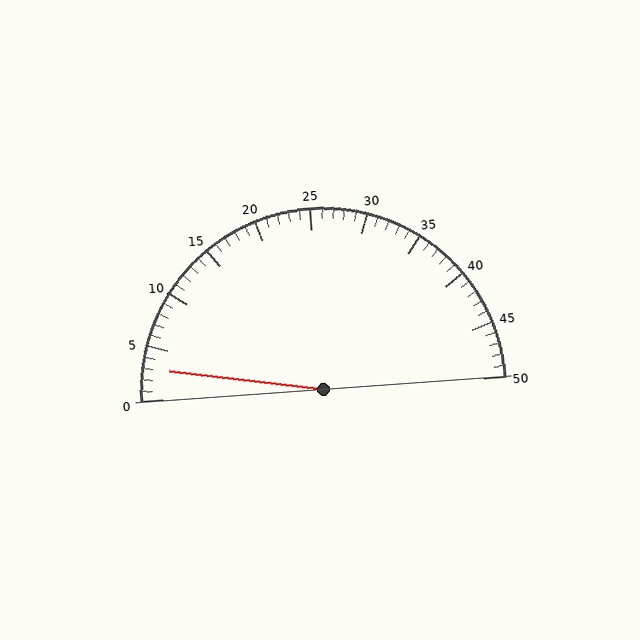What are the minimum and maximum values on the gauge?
The gauge ranges from 0 to 50.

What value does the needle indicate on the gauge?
The needle indicates approximately 3.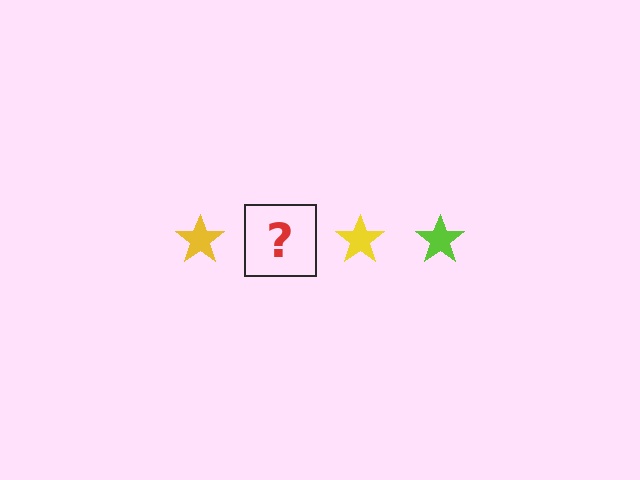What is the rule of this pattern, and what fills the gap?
The rule is that the pattern cycles through yellow, lime stars. The gap should be filled with a lime star.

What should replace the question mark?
The question mark should be replaced with a lime star.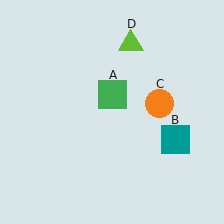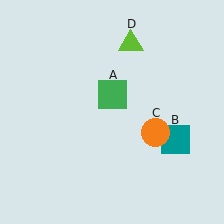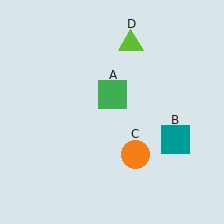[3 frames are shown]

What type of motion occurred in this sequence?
The orange circle (object C) rotated clockwise around the center of the scene.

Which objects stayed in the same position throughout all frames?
Green square (object A) and teal square (object B) and lime triangle (object D) remained stationary.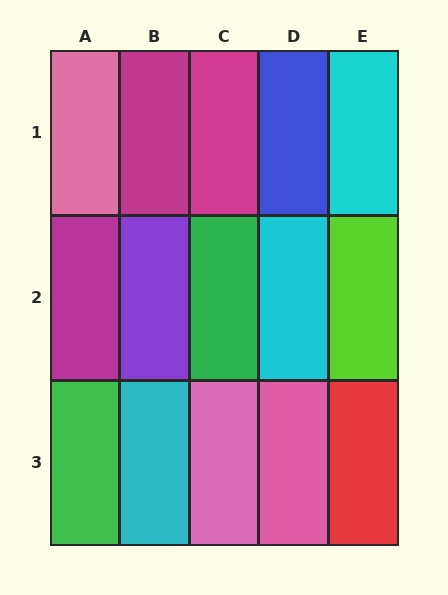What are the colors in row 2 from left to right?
Magenta, purple, green, cyan, lime.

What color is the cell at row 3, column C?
Pink.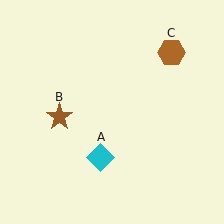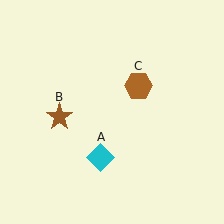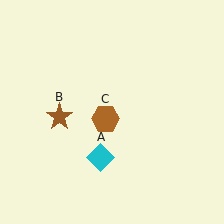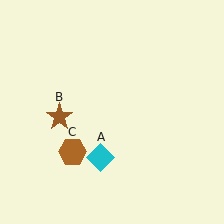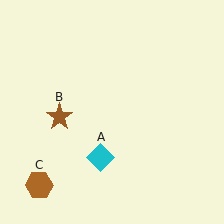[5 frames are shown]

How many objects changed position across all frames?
1 object changed position: brown hexagon (object C).